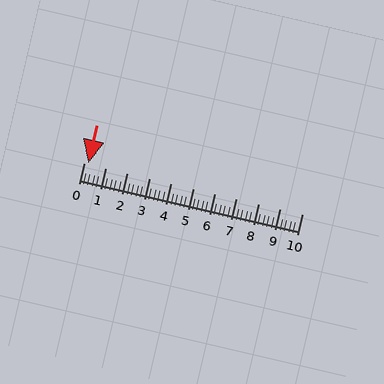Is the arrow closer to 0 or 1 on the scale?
The arrow is closer to 0.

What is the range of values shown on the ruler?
The ruler shows values from 0 to 10.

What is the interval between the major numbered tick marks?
The major tick marks are spaced 1 units apart.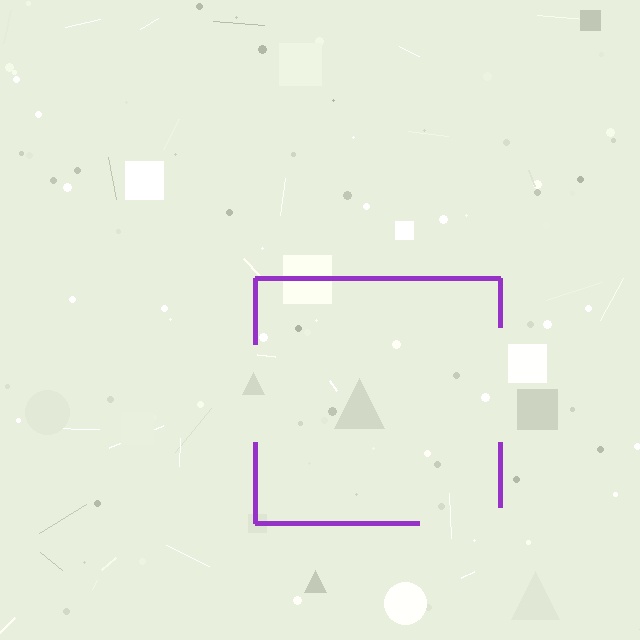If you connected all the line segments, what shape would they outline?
They would outline a square.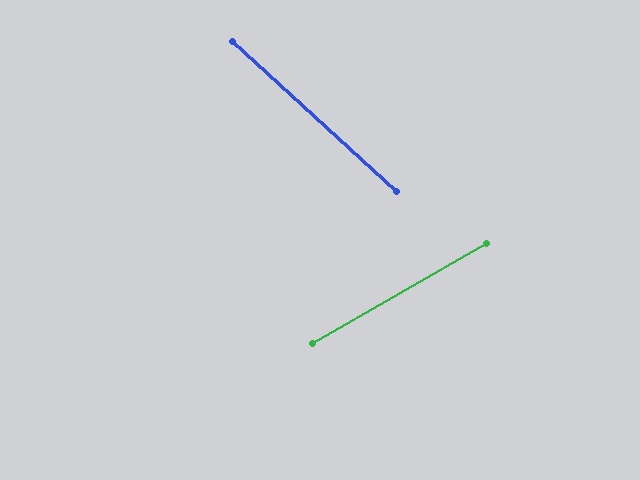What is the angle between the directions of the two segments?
Approximately 72 degrees.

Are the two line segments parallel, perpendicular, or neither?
Neither parallel nor perpendicular — they differ by about 72°.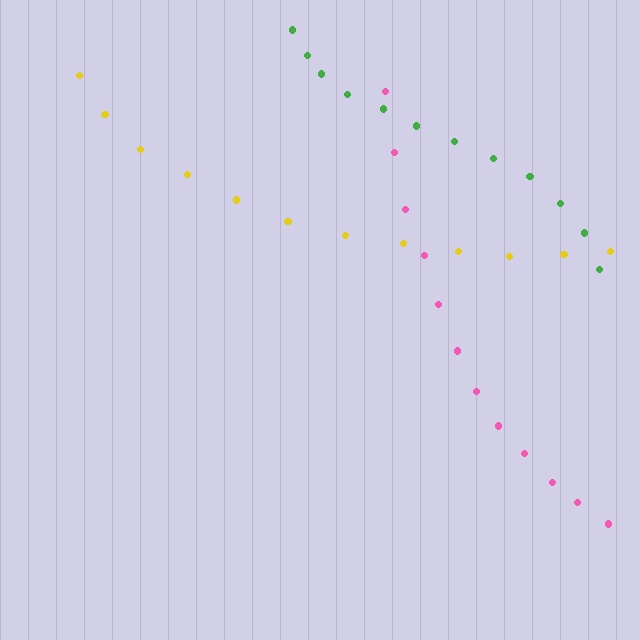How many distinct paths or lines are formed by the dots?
There are 3 distinct paths.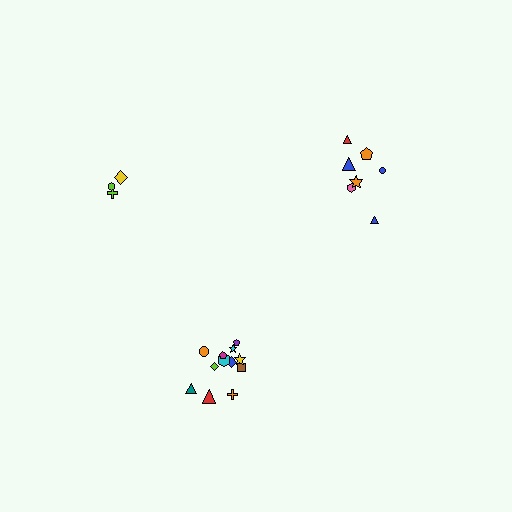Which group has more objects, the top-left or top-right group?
The top-right group.